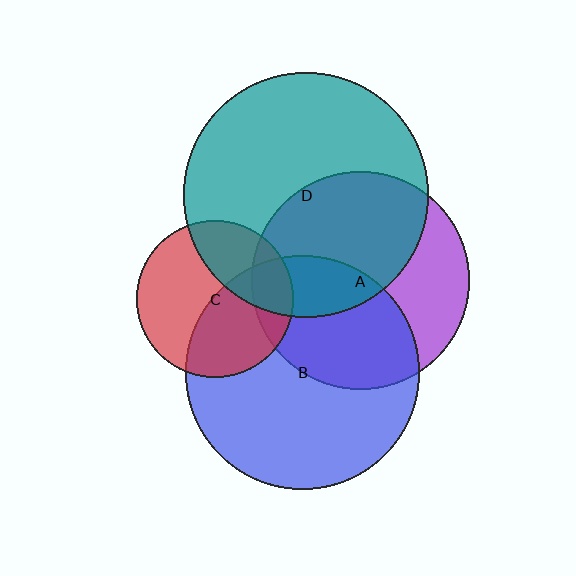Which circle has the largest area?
Circle D (teal).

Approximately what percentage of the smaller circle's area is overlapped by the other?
Approximately 15%.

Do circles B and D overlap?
Yes.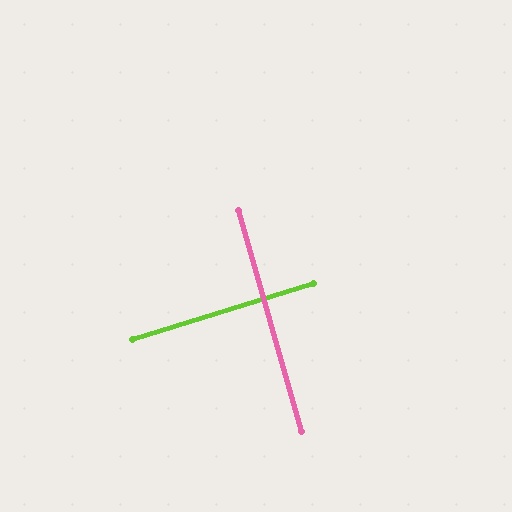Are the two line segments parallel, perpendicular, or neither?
Perpendicular — they meet at approximately 89°.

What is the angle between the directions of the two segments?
Approximately 89 degrees.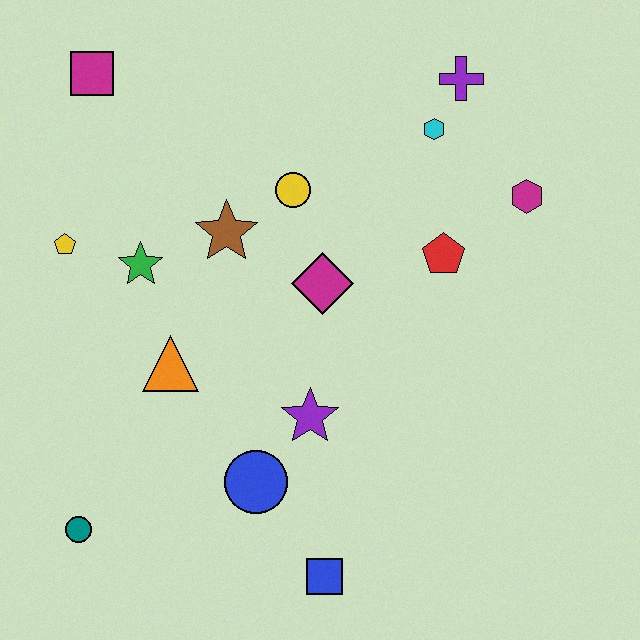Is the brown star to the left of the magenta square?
No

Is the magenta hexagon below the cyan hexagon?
Yes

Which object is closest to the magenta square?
The yellow pentagon is closest to the magenta square.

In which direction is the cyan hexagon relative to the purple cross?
The cyan hexagon is below the purple cross.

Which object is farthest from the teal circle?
The purple cross is farthest from the teal circle.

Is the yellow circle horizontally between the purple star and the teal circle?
Yes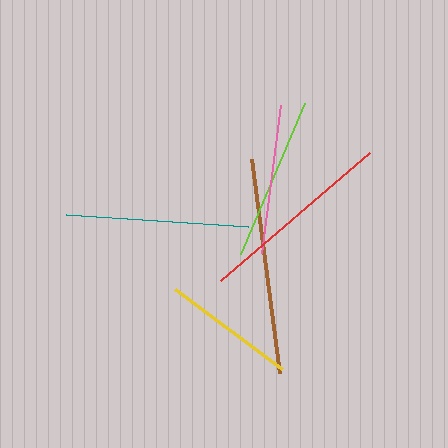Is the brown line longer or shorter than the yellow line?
The brown line is longer than the yellow line.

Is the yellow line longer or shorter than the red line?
The red line is longer than the yellow line.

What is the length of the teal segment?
The teal segment is approximately 183 pixels long.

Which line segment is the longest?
The brown line is the longest at approximately 215 pixels.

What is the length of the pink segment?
The pink segment is approximately 149 pixels long.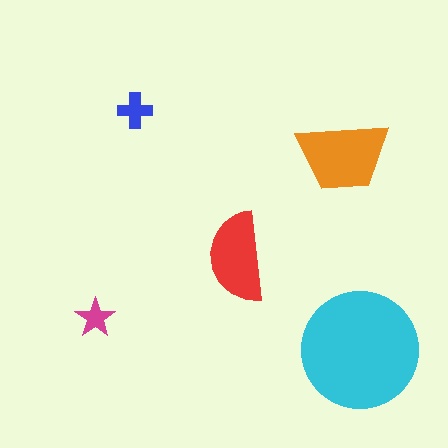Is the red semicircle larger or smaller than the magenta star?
Larger.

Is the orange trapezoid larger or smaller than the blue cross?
Larger.